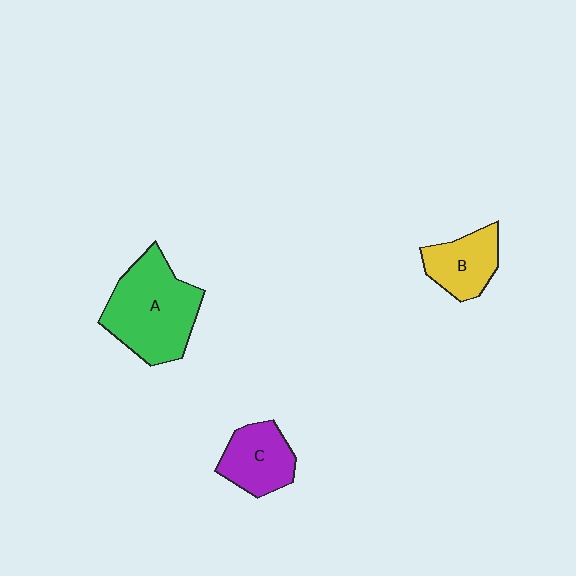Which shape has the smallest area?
Shape B (yellow).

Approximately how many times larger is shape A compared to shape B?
Approximately 1.9 times.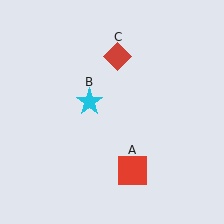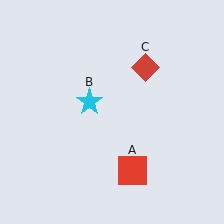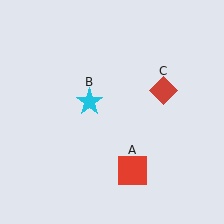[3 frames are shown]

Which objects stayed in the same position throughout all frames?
Red square (object A) and cyan star (object B) remained stationary.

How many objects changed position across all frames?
1 object changed position: red diamond (object C).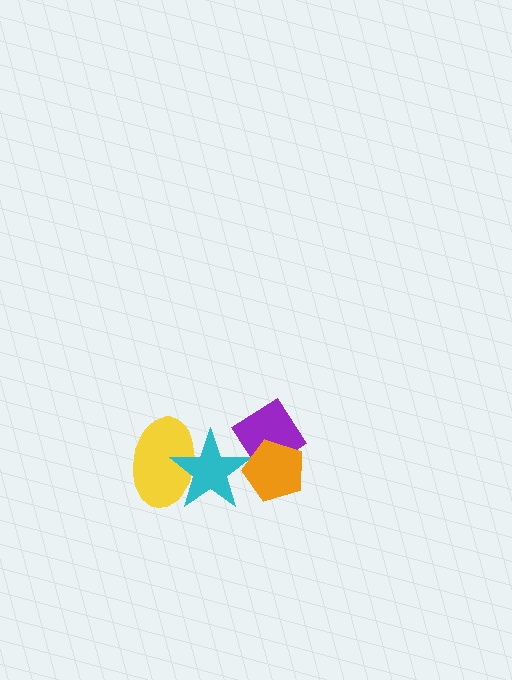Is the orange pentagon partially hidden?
No, no other shape covers it.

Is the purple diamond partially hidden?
Yes, it is partially covered by another shape.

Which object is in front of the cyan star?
The orange pentagon is in front of the cyan star.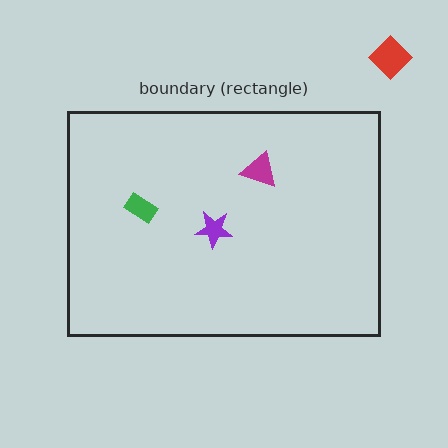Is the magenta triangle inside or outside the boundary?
Inside.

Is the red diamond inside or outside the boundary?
Outside.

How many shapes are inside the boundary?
3 inside, 1 outside.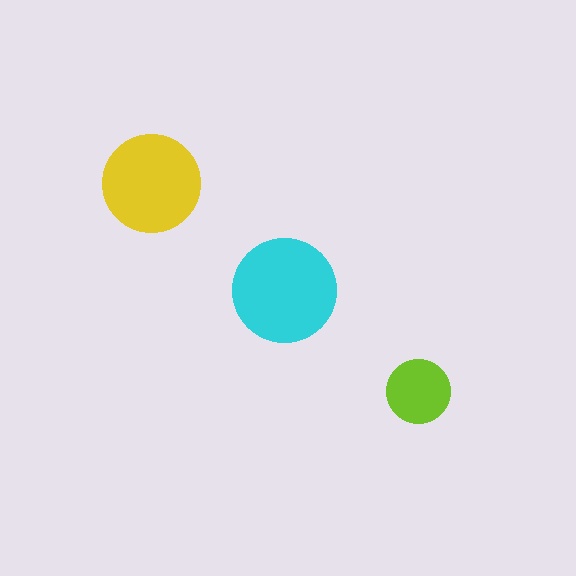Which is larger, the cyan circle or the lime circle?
The cyan one.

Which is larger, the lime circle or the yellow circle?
The yellow one.